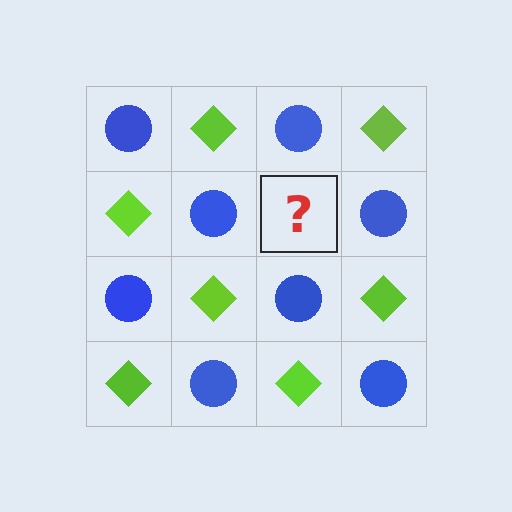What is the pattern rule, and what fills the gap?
The rule is that it alternates blue circle and lime diamond in a checkerboard pattern. The gap should be filled with a lime diamond.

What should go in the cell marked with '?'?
The missing cell should contain a lime diamond.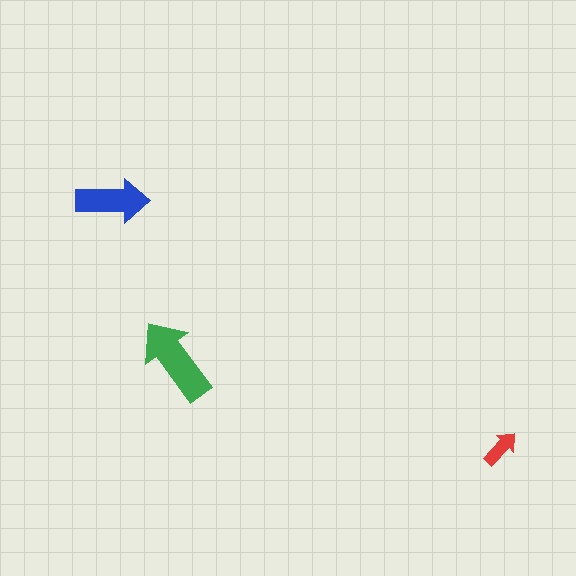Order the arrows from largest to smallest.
the green one, the blue one, the red one.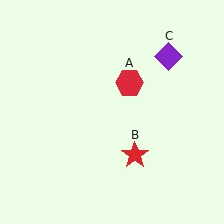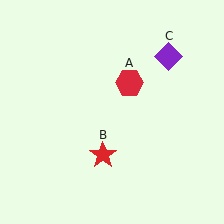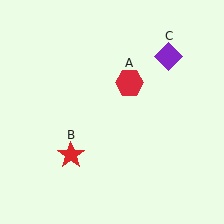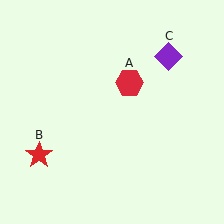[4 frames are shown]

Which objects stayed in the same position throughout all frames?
Red hexagon (object A) and purple diamond (object C) remained stationary.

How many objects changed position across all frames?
1 object changed position: red star (object B).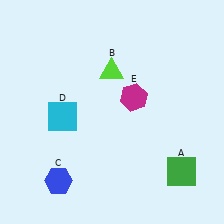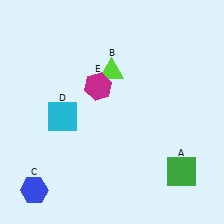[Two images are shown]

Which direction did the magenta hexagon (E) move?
The magenta hexagon (E) moved left.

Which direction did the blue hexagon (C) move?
The blue hexagon (C) moved left.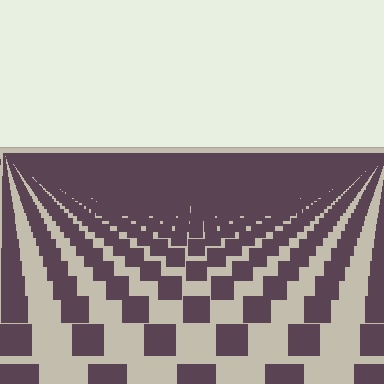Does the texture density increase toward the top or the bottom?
Density increases toward the top.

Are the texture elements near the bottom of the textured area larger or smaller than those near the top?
Larger. Near the bottom, elements are closer to the viewer and appear at a bigger on-screen size.